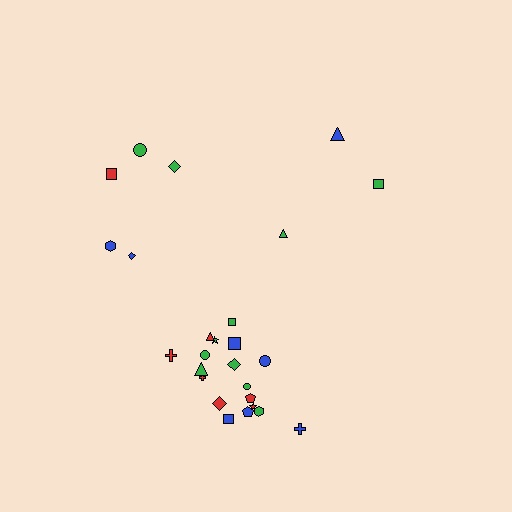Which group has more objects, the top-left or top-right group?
The top-left group.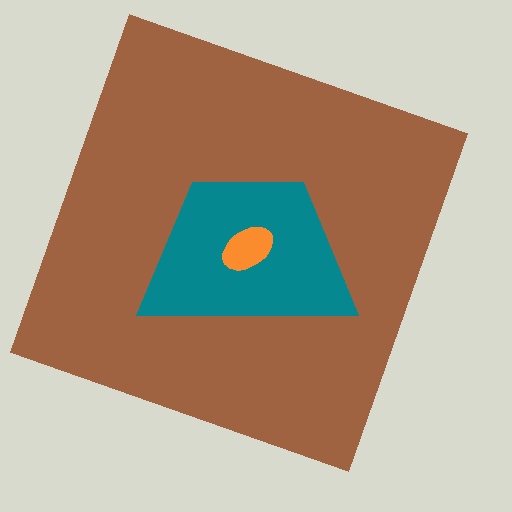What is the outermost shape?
The brown square.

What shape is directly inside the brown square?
The teal trapezoid.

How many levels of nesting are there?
3.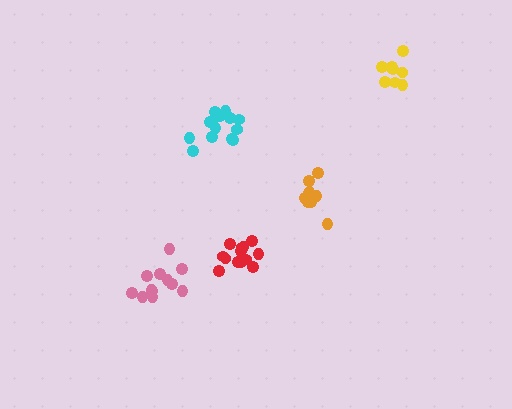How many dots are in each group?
Group 1: 13 dots, Group 2: 14 dots, Group 3: 12 dots, Group 4: 9 dots, Group 5: 10 dots (58 total).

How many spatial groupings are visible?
There are 5 spatial groupings.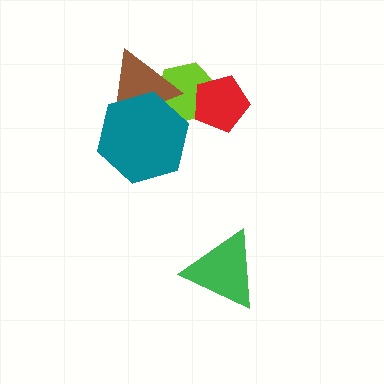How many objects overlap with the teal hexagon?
2 objects overlap with the teal hexagon.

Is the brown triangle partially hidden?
Yes, it is partially covered by another shape.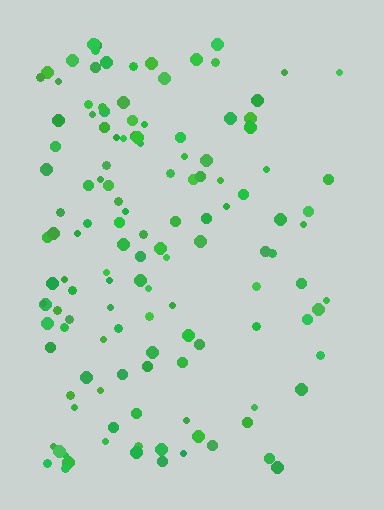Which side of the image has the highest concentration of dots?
The left.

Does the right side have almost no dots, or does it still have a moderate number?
Still a moderate number, just noticeably fewer than the left.